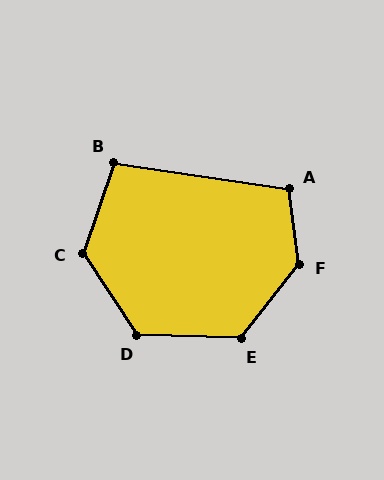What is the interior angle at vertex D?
Approximately 125 degrees (obtuse).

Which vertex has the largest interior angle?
F, at approximately 134 degrees.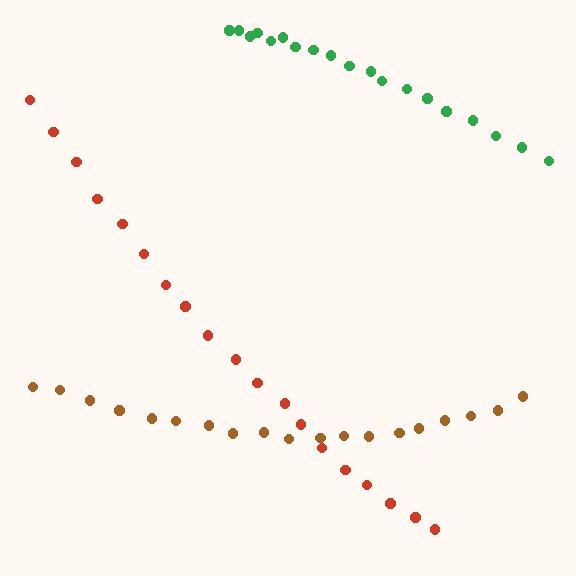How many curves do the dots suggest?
There are 3 distinct paths.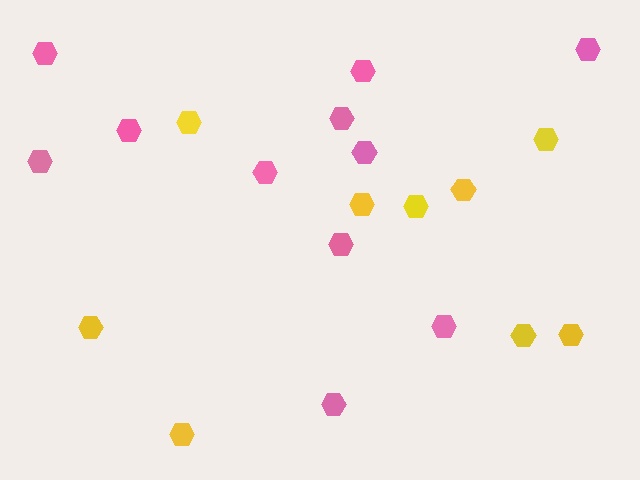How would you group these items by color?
There are 2 groups: one group of yellow hexagons (9) and one group of pink hexagons (11).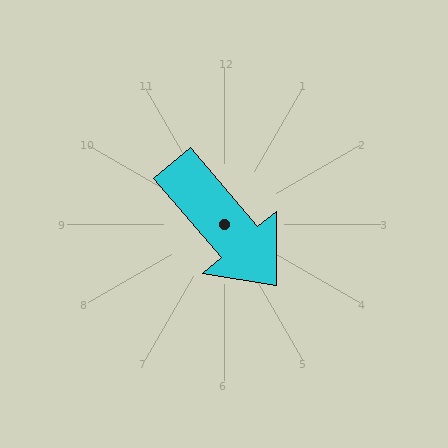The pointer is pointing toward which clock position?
Roughly 5 o'clock.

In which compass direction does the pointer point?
Southeast.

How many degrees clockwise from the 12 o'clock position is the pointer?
Approximately 140 degrees.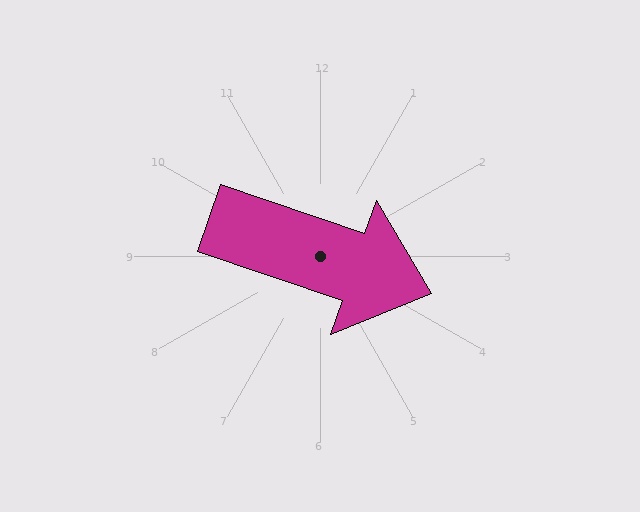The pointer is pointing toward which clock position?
Roughly 4 o'clock.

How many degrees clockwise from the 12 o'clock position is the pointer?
Approximately 109 degrees.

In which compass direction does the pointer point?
East.